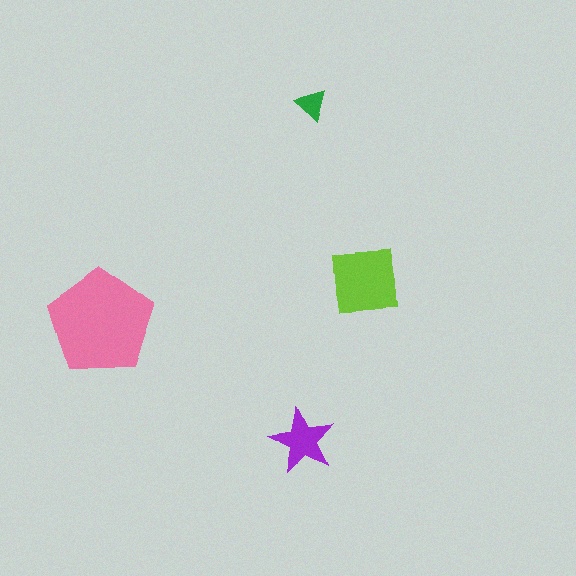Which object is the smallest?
The green triangle.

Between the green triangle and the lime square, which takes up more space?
The lime square.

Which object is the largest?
The pink pentagon.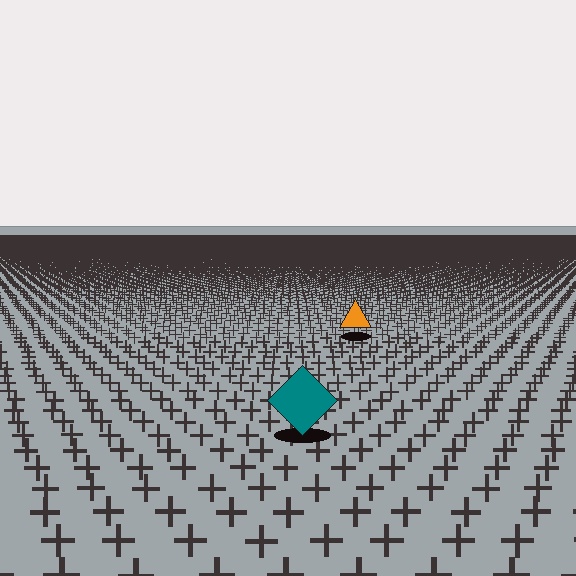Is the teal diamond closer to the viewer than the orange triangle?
Yes. The teal diamond is closer — you can tell from the texture gradient: the ground texture is coarser near it.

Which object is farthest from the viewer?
The orange triangle is farthest from the viewer. It appears smaller and the ground texture around it is denser.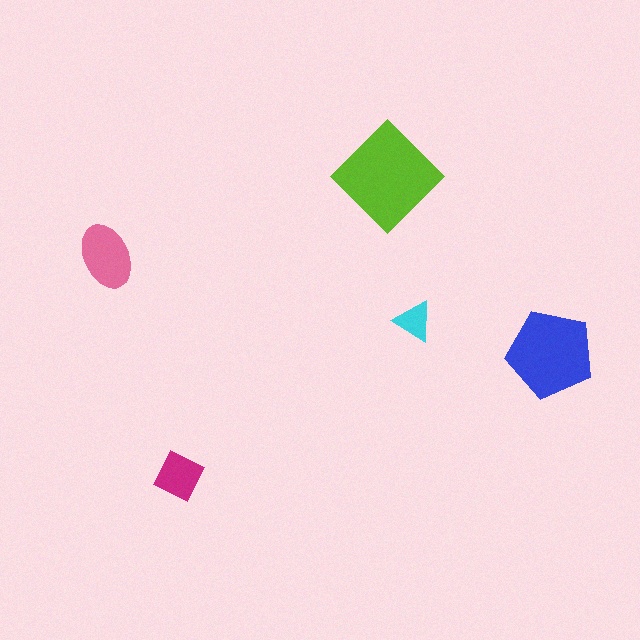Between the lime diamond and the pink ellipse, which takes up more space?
The lime diamond.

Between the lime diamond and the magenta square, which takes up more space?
The lime diamond.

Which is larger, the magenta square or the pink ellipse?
The pink ellipse.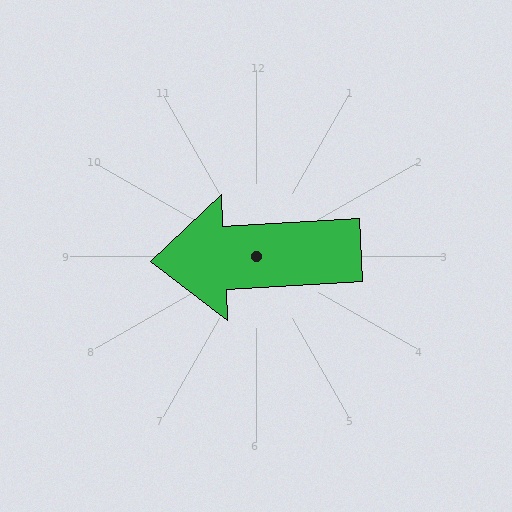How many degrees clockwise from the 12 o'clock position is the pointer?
Approximately 267 degrees.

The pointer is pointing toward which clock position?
Roughly 9 o'clock.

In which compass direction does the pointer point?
West.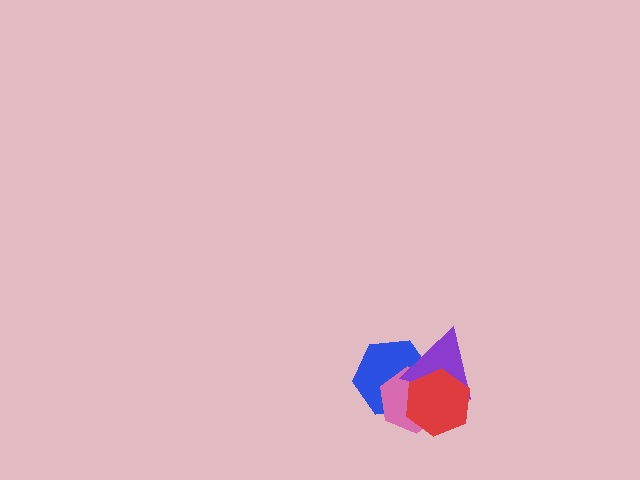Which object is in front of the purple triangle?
The red hexagon is in front of the purple triangle.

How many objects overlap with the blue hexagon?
3 objects overlap with the blue hexagon.